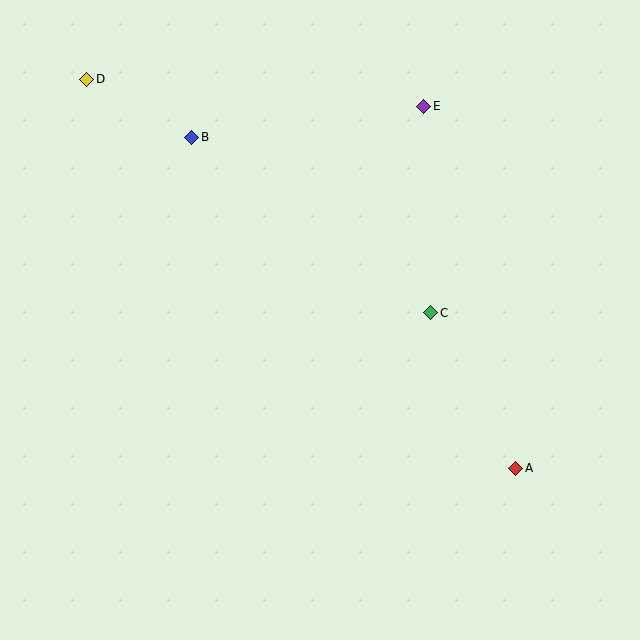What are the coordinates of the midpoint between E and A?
The midpoint between E and A is at (470, 287).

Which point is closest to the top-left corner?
Point D is closest to the top-left corner.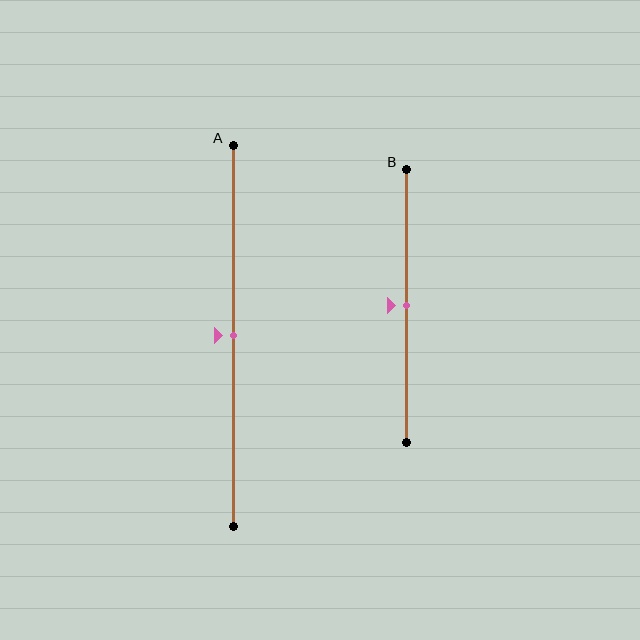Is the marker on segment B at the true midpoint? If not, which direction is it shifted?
Yes, the marker on segment B is at the true midpoint.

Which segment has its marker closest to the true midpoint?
Segment A has its marker closest to the true midpoint.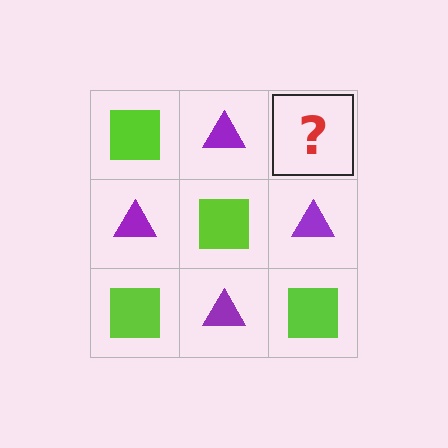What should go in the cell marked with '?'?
The missing cell should contain a lime square.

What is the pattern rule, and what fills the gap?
The rule is that it alternates lime square and purple triangle in a checkerboard pattern. The gap should be filled with a lime square.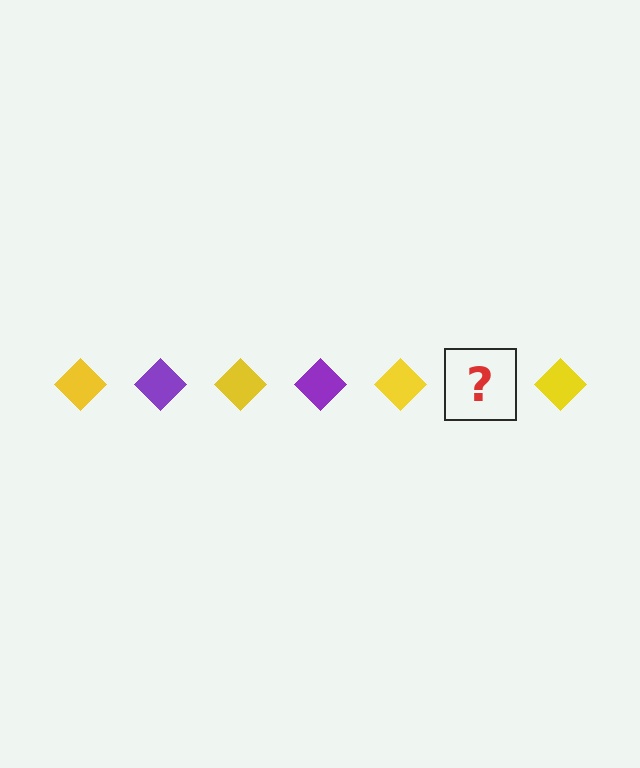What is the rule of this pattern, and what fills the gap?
The rule is that the pattern cycles through yellow, purple diamonds. The gap should be filled with a purple diamond.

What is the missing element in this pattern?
The missing element is a purple diamond.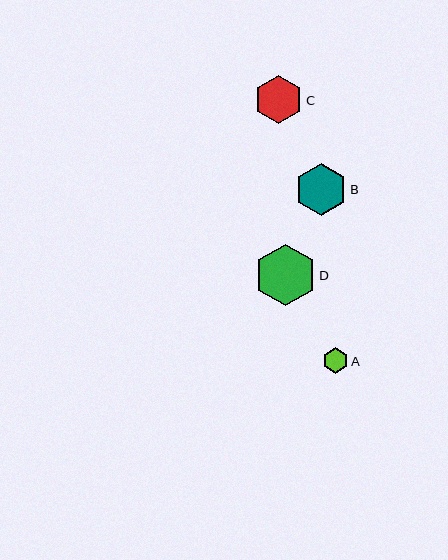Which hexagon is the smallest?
Hexagon A is the smallest with a size of approximately 25 pixels.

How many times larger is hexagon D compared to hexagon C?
Hexagon D is approximately 1.3 times the size of hexagon C.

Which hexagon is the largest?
Hexagon D is the largest with a size of approximately 62 pixels.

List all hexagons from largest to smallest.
From largest to smallest: D, B, C, A.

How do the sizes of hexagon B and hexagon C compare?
Hexagon B and hexagon C are approximately the same size.